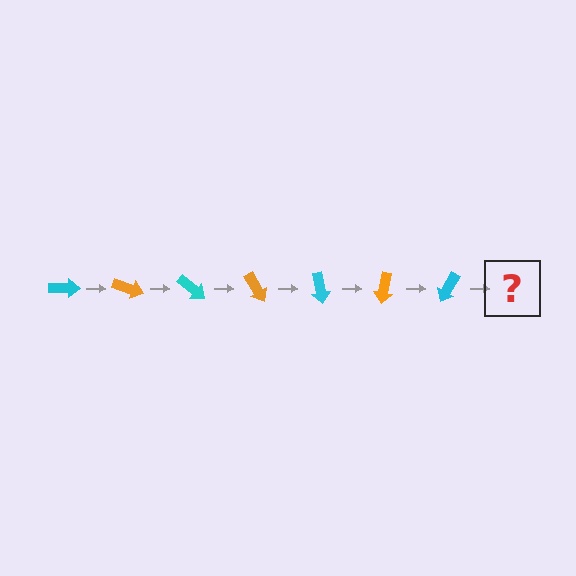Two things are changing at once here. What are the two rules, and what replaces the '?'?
The two rules are that it rotates 20 degrees each step and the color cycles through cyan and orange. The '?' should be an orange arrow, rotated 140 degrees from the start.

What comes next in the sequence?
The next element should be an orange arrow, rotated 140 degrees from the start.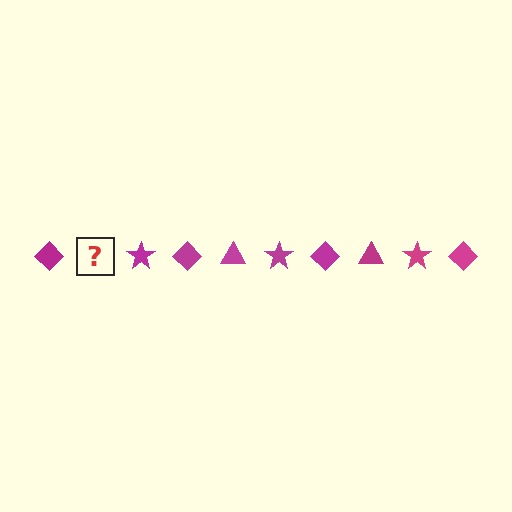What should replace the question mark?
The question mark should be replaced with a magenta triangle.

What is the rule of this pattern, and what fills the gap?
The rule is that the pattern cycles through diamond, triangle, star shapes in magenta. The gap should be filled with a magenta triangle.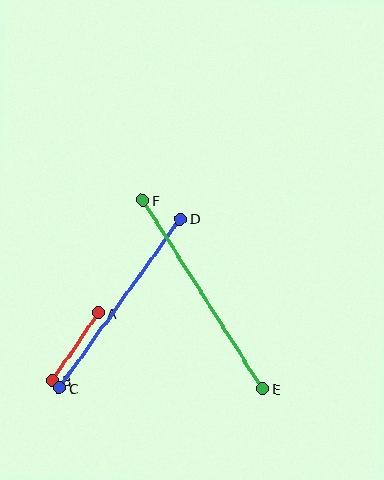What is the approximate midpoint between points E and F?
The midpoint is at approximately (203, 295) pixels.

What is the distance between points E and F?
The distance is approximately 224 pixels.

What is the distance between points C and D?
The distance is approximately 208 pixels.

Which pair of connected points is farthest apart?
Points E and F are farthest apart.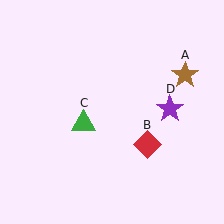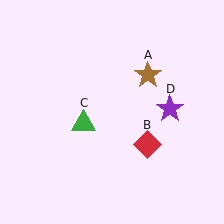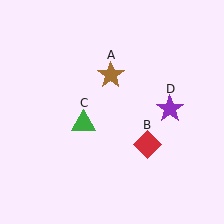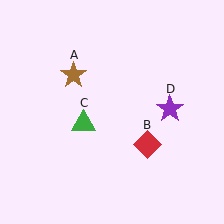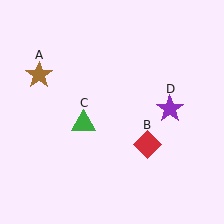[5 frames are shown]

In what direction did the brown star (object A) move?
The brown star (object A) moved left.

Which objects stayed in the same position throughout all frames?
Red diamond (object B) and green triangle (object C) and purple star (object D) remained stationary.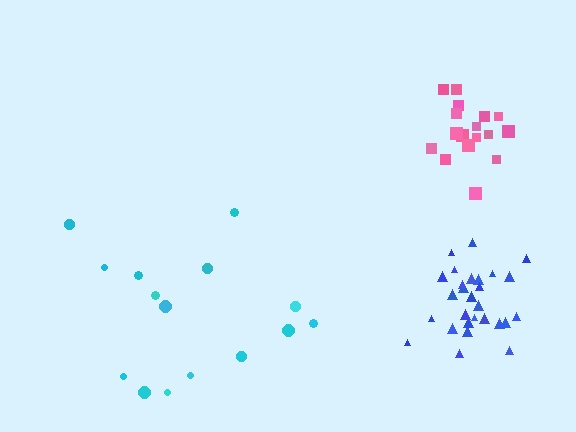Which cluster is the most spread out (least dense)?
Cyan.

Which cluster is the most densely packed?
Pink.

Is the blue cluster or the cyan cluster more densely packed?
Blue.